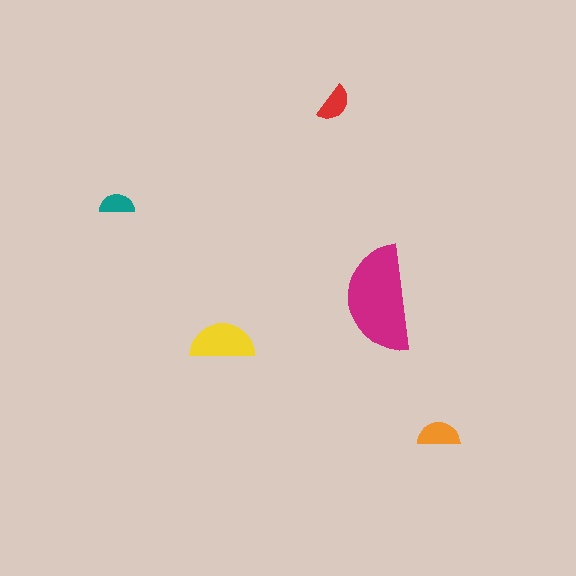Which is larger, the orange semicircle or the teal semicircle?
The orange one.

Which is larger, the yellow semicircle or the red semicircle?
The yellow one.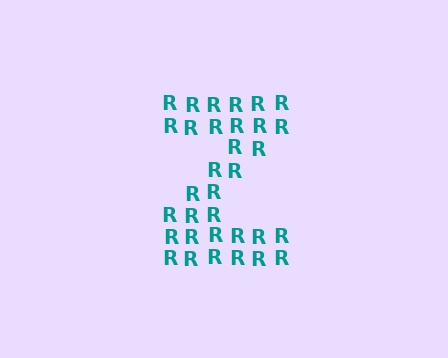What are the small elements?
The small elements are letter R's.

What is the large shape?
The large shape is the letter Z.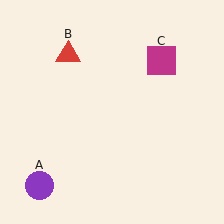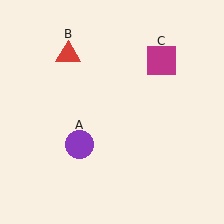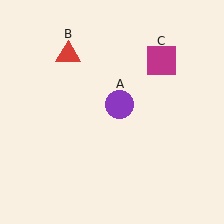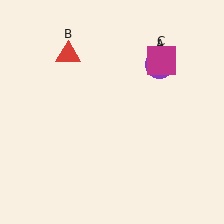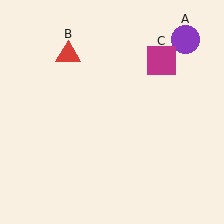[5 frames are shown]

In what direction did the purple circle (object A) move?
The purple circle (object A) moved up and to the right.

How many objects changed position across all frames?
1 object changed position: purple circle (object A).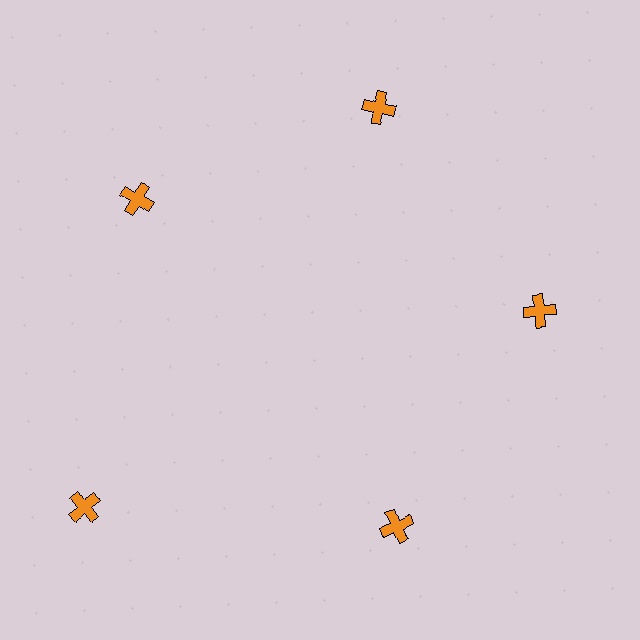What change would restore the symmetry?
The symmetry would be restored by moving it inward, back onto the ring so that all 5 crosses sit at equal angles and equal distance from the center.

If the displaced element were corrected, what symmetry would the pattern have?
It would have 5-fold rotational symmetry — the pattern would map onto itself every 72 degrees.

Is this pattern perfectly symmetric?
No. The 5 orange crosses are arranged in a ring, but one element near the 8 o'clock position is pushed outward from the center, breaking the 5-fold rotational symmetry.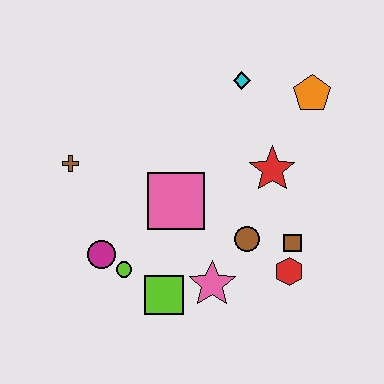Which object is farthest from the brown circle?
The brown cross is farthest from the brown circle.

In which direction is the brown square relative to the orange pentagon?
The brown square is below the orange pentagon.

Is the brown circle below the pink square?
Yes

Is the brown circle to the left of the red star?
Yes